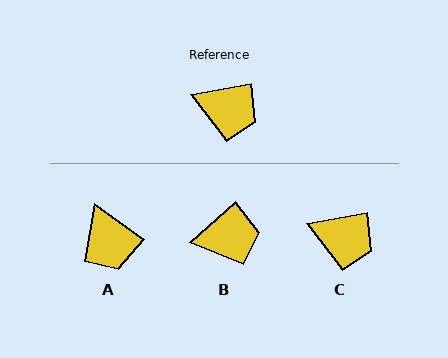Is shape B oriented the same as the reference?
No, it is off by about 31 degrees.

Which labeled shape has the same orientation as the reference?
C.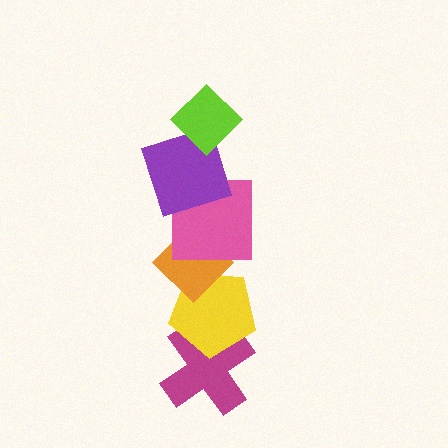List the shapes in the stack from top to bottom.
From top to bottom: the lime diamond, the purple square, the pink square, the orange diamond, the yellow pentagon, the magenta cross.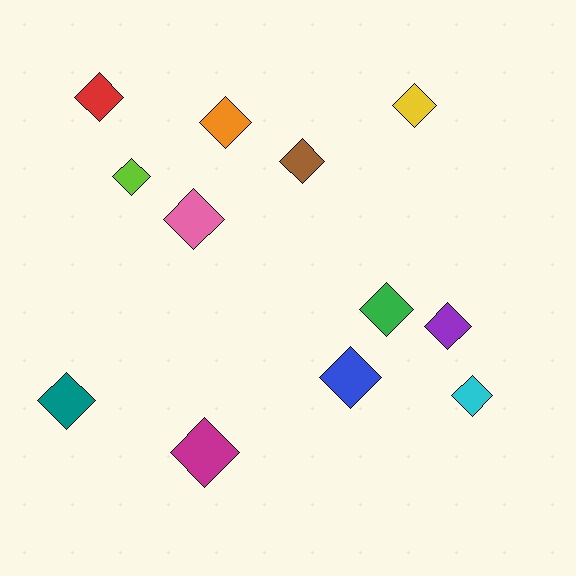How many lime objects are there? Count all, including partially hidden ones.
There is 1 lime object.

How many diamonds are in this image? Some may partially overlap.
There are 12 diamonds.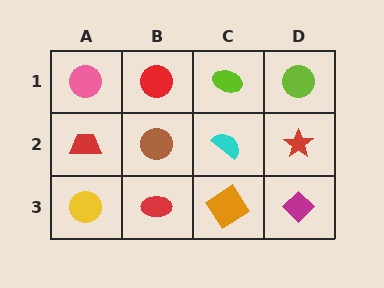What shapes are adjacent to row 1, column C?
A cyan semicircle (row 2, column C), a red circle (row 1, column B), a lime circle (row 1, column D).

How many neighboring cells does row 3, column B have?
3.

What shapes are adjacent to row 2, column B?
A red circle (row 1, column B), a red ellipse (row 3, column B), a red trapezoid (row 2, column A), a cyan semicircle (row 2, column C).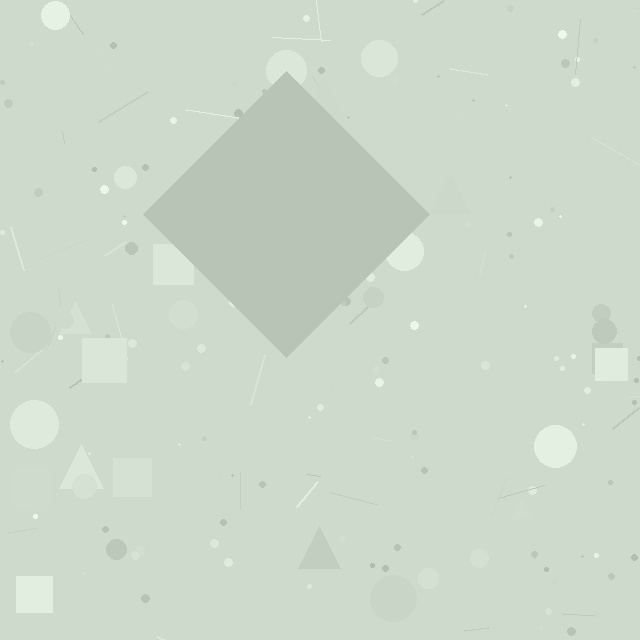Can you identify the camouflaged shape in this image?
The camouflaged shape is a diamond.